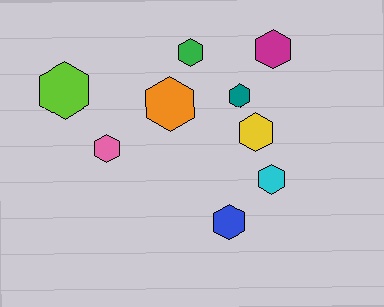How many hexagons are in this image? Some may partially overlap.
There are 9 hexagons.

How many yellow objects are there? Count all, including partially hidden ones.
There is 1 yellow object.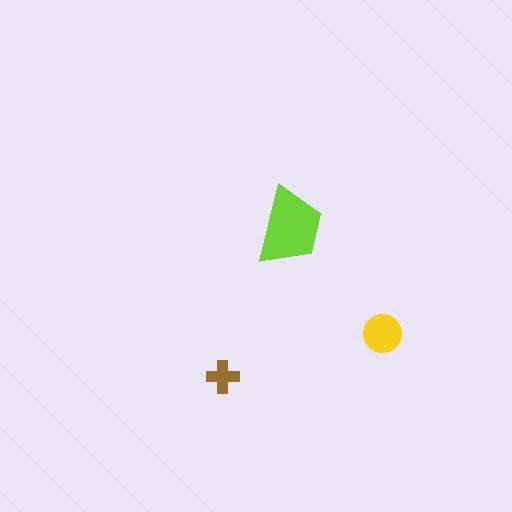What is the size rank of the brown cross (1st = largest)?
3rd.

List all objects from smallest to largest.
The brown cross, the yellow circle, the lime trapezoid.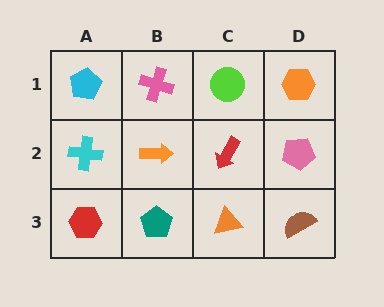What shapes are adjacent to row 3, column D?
A pink pentagon (row 2, column D), an orange triangle (row 3, column C).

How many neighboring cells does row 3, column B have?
3.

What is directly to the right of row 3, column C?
A brown semicircle.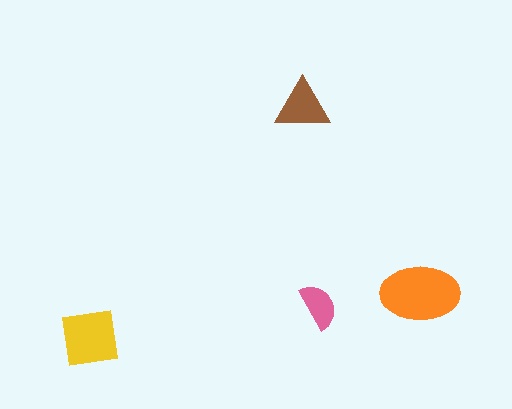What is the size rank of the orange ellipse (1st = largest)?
1st.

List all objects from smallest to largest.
The pink semicircle, the brown triangle, the yellow square, the orange ellipse.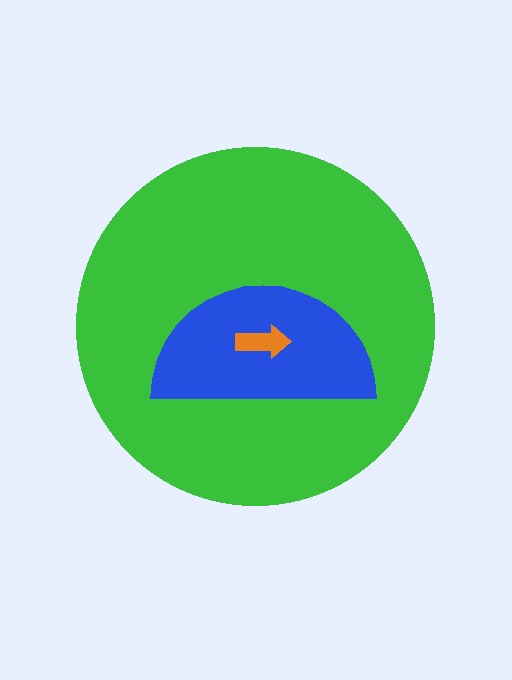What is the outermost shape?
The green circle.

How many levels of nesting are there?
3.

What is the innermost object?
The orange arrow.